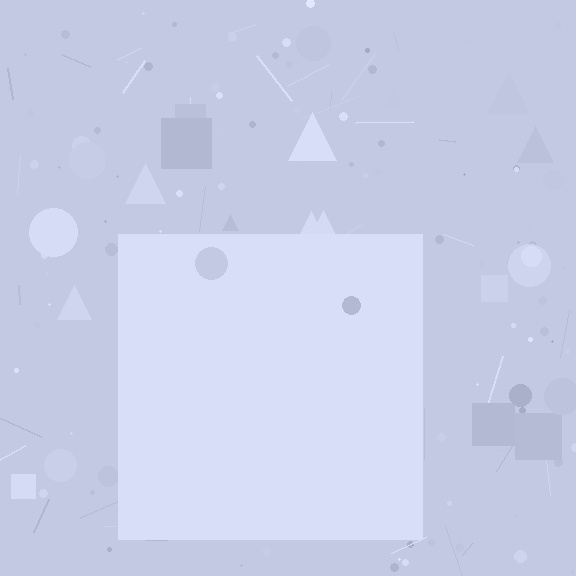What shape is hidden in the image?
A square is hidden in the image.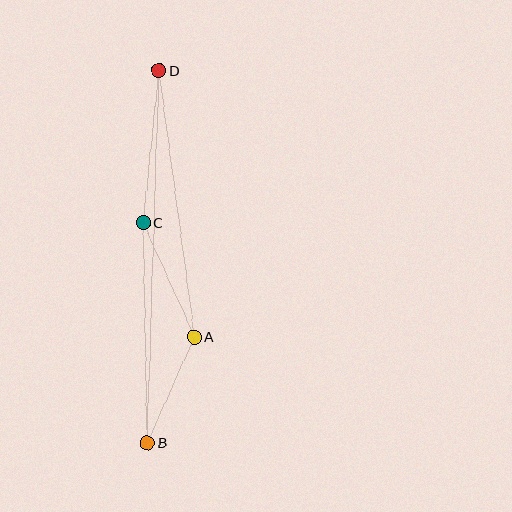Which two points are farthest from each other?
Points B and D are farthest from each other.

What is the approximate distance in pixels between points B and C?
The distance between B and C is approximately 220 pixels.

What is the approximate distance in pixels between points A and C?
The distance between A and C is approximately 125 pixels.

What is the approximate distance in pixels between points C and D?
The distance between C and D is approximately 153 pixels.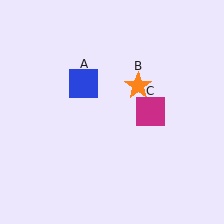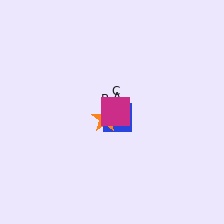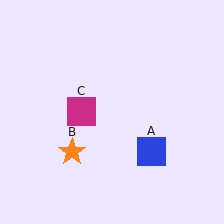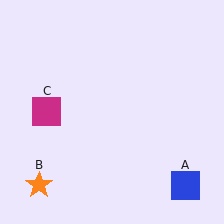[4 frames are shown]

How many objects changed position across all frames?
3 objects changed position: blue square (object A), orange star (object B), magenta square (object C).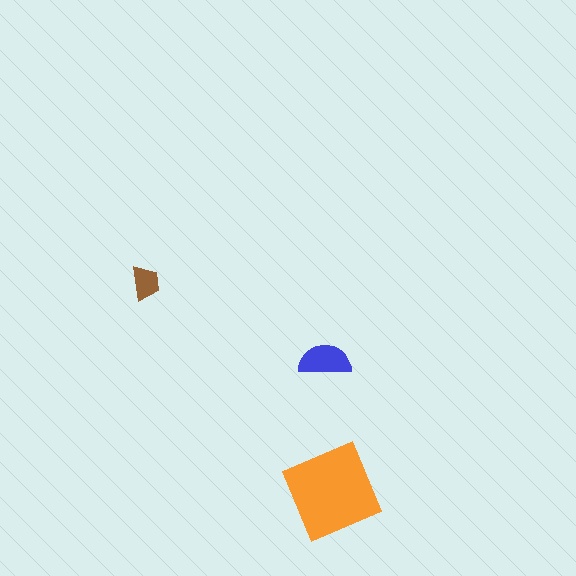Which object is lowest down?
The orange diamond is bottommost.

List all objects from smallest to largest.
The brown trapezoid, the blue semicircle, the orange diamond.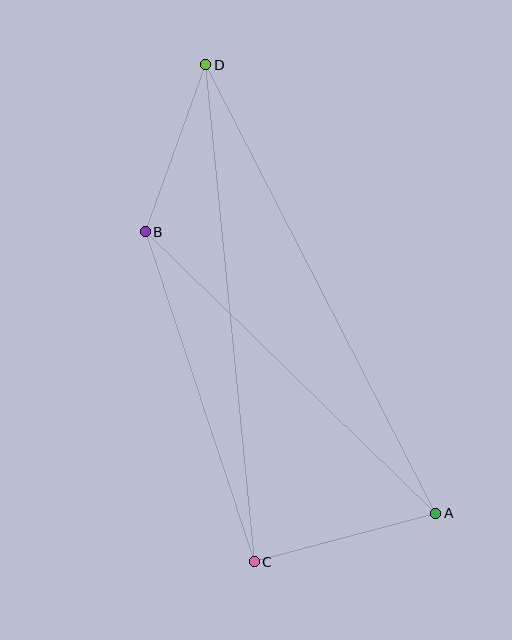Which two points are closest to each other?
Points B and D are closest to each other.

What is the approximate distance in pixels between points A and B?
The distance between A and B is approximately 404 pixels.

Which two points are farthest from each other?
Points A and D are farthest from each other.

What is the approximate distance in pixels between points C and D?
The distance between C and D is approximately 499 pixels.